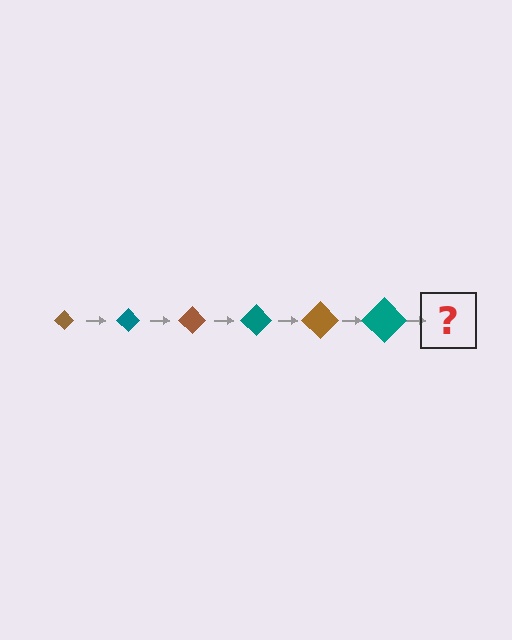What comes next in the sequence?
The next element should be a brown diamond, larger than the previous one.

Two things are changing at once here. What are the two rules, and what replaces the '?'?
The two rules are that the diamond grows larger each step and the color cycles through brown and teal. The '?' should be a brown diamond, larger than the previous one.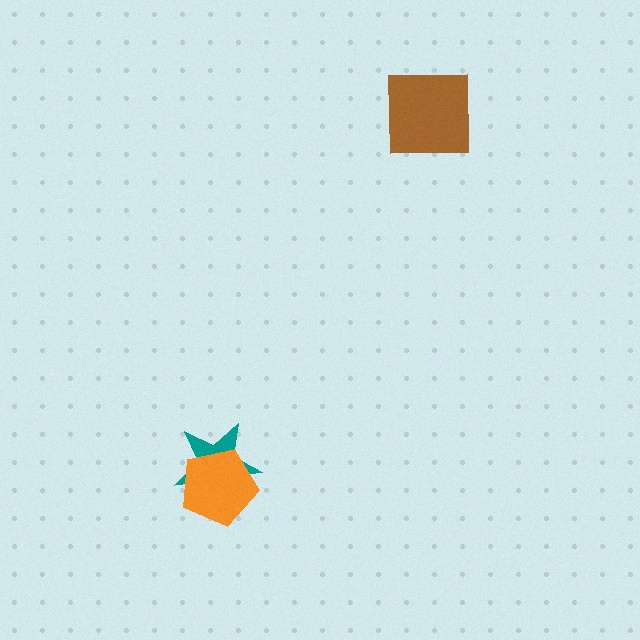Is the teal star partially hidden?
Yes, it is partially covered by another shape.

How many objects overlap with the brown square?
0 objects overlap with the brown square.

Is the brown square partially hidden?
No, no other shape covers it.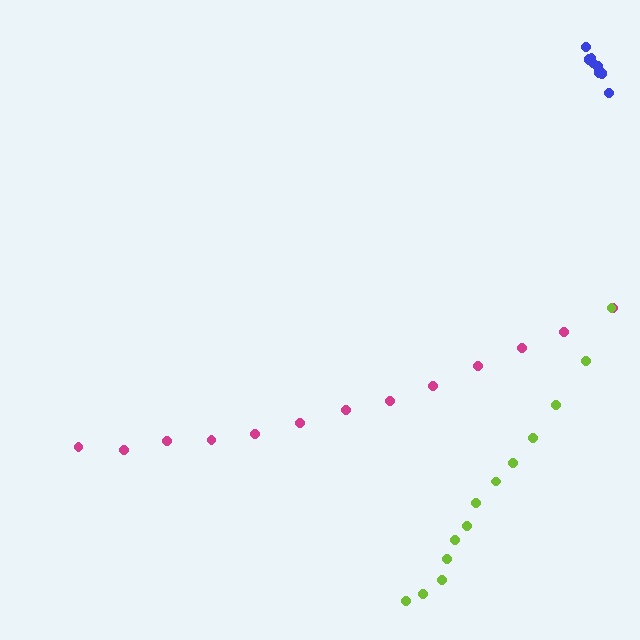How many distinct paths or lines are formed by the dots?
There are 3 distinct paths.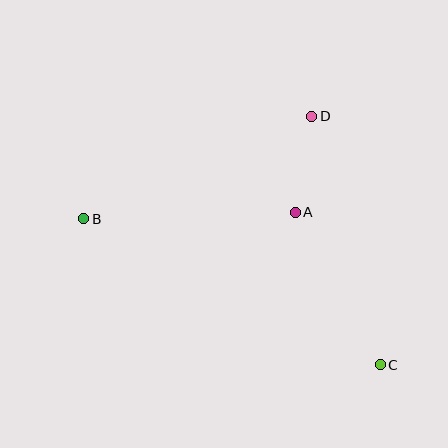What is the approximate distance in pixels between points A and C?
The distance between A and C is approximately 175 pixels.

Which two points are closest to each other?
Points A and D are closest to each other.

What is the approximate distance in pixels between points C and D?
The distance between C and D is approximately 258 pixels.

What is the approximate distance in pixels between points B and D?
The distance between B and D is approximately 250 pixels.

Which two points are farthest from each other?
Points B and C are farthest from each other.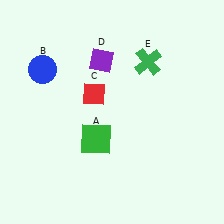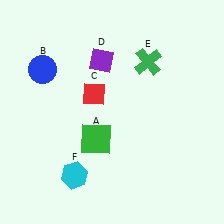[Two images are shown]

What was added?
A cyan hexagon (F) was added in Image 2.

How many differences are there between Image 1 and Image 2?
There is 1 difference between the two images.